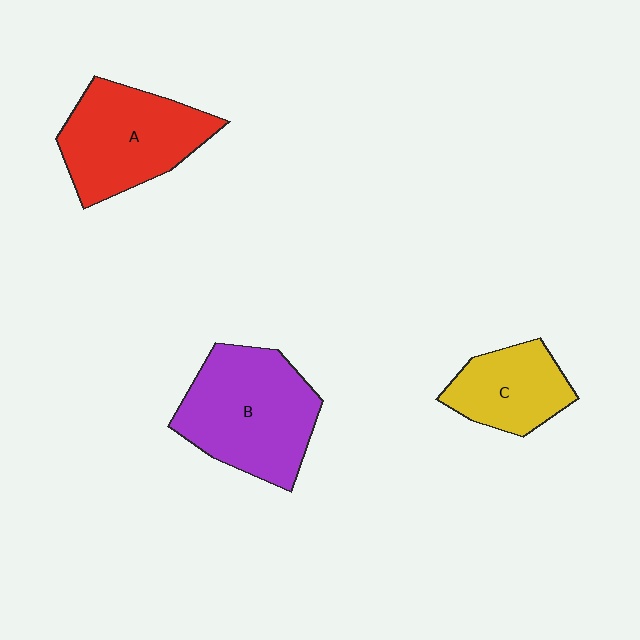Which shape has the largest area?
Shape B (purple).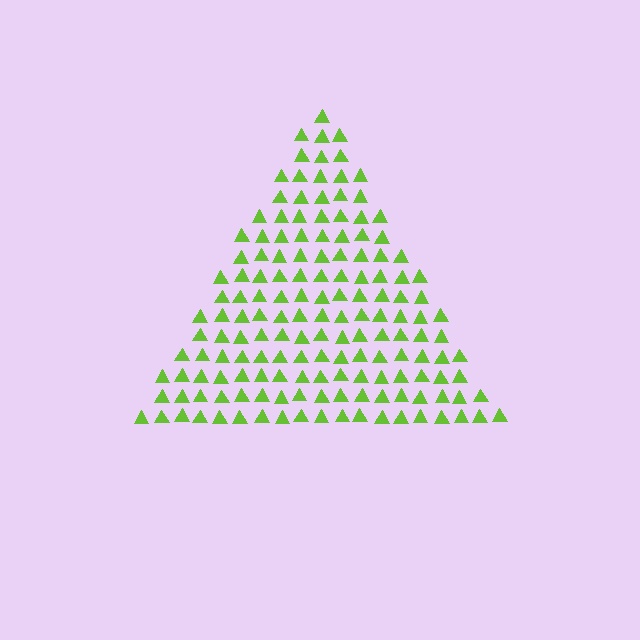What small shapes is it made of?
It is made of small triangles.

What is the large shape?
The large shape is a triangle.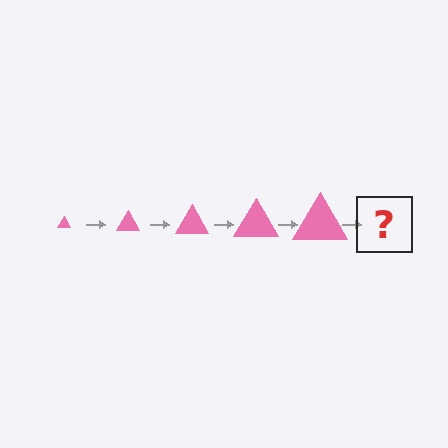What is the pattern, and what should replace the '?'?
The pattern is that the triangle gets progressively larger each step. The '?' should be a pink triangle, larger than the previous one.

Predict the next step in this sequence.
The next step is a pink triangle, larger than the previous one.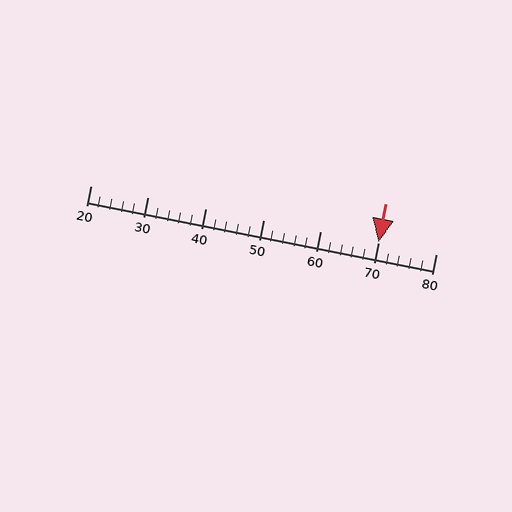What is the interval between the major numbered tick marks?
The major tick marks are spaced 10 units apart.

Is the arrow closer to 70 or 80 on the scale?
The arrow is closer to 70.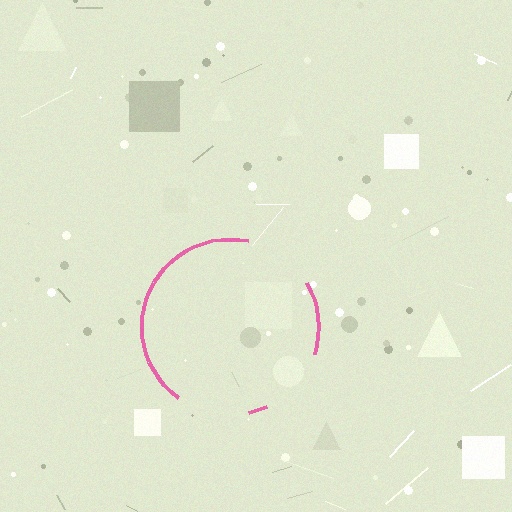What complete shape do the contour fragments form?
The contour fragments form a circle.